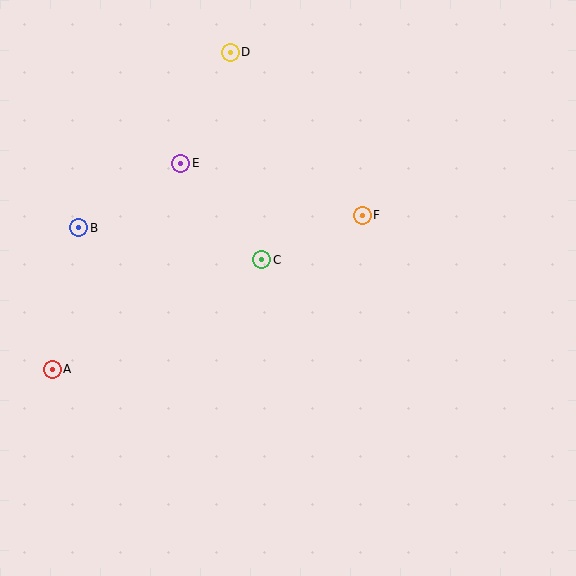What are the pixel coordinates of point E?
Point E is at (181, 163).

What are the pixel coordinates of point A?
Point A is at (52, 369).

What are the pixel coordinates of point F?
Point F is at (362, 215).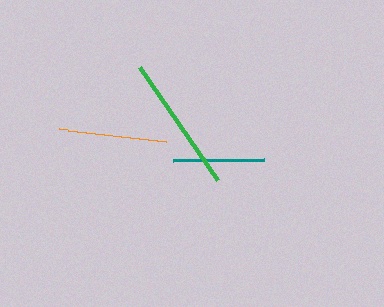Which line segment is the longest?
The green line is the longest at approximately 137 pixels.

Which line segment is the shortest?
The teal line is the shortest at approximately 91 pixels.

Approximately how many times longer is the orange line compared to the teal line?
The orange line is approximately 1.2 times the length of the teal line.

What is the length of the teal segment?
The teal segment is approximately 91 pixels long.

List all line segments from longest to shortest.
From longest to shortest: green, orange, teal.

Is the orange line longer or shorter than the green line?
The green line is longer than the orange line.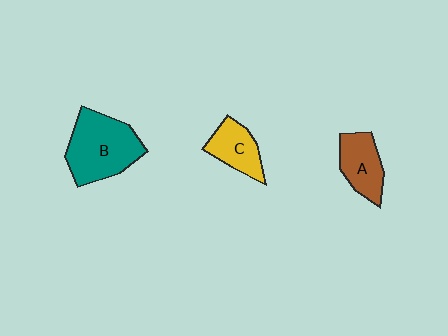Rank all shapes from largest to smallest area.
From largest to smallest: B (teal), A (brown), C (yellow).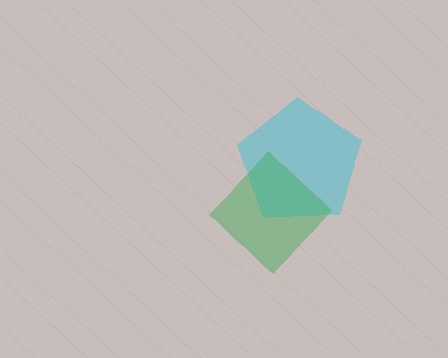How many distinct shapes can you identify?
There are 2 distinct shapes: a cyan pentagon, a green diamond.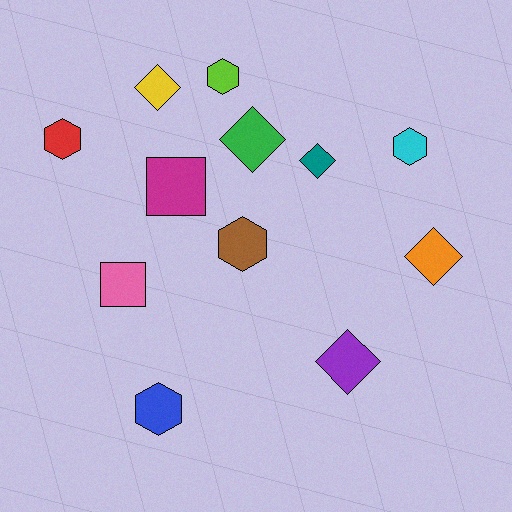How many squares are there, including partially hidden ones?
There are 2 squares.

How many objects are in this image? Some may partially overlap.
There are 12 objects.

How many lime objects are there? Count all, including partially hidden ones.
There is 1 lime object.